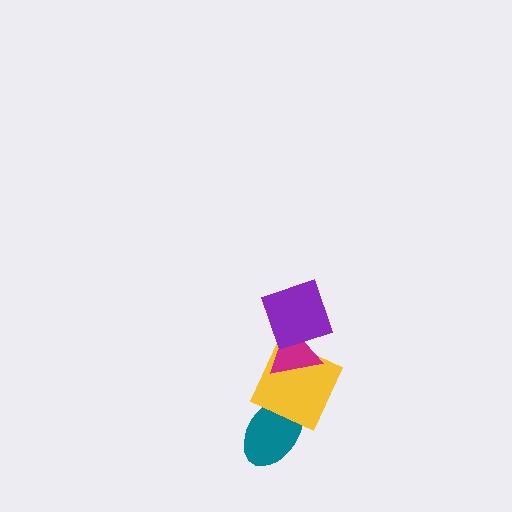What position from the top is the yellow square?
The yellow square is 3rd from the top.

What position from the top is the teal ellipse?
The teal ellipse is 4th from the top.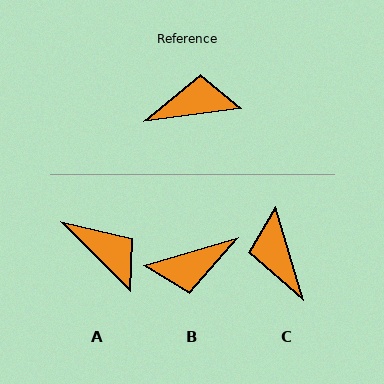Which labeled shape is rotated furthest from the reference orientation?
B, about 171 degrees away.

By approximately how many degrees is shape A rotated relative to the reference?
Approximately 53 degrees clockwise.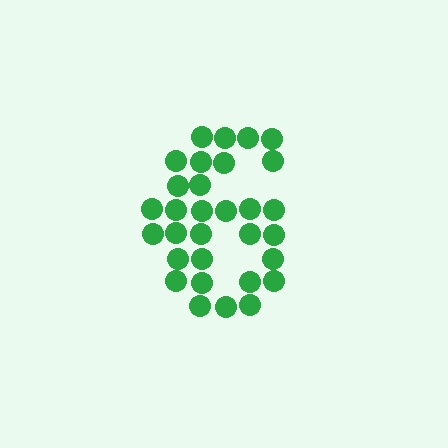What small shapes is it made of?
It is made of small circles.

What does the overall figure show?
The overall figure shows the digit 6.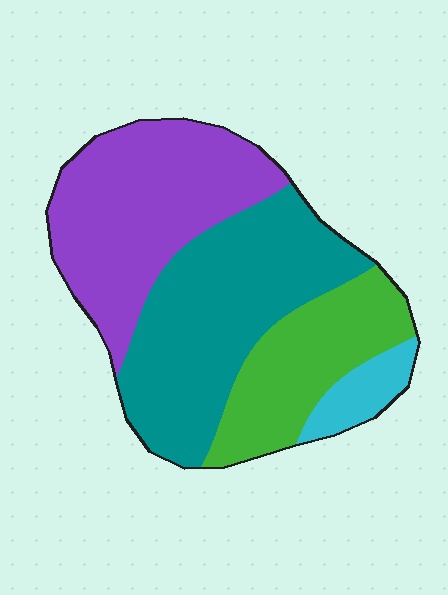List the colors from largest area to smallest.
From largest to smallest: teal, purple, green, cyan.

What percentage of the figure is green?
Green covers 21% of the figure.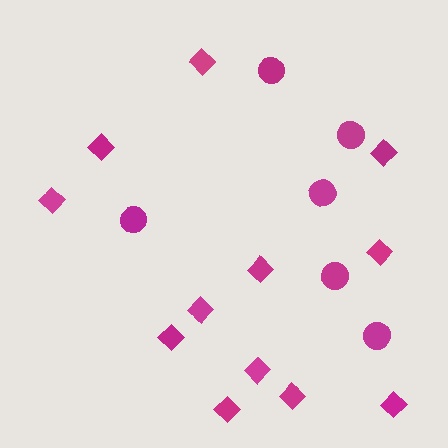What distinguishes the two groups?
There are 2 groups: one group of circles (6) and one group of diamonds (12).